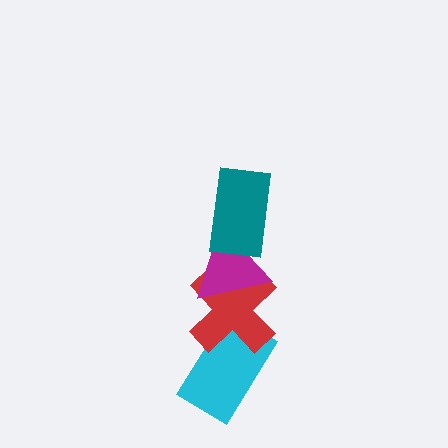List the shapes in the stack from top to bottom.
From top to bottom: the teal rectangle, the magenta triangle, the red cross, the cyan rectangle.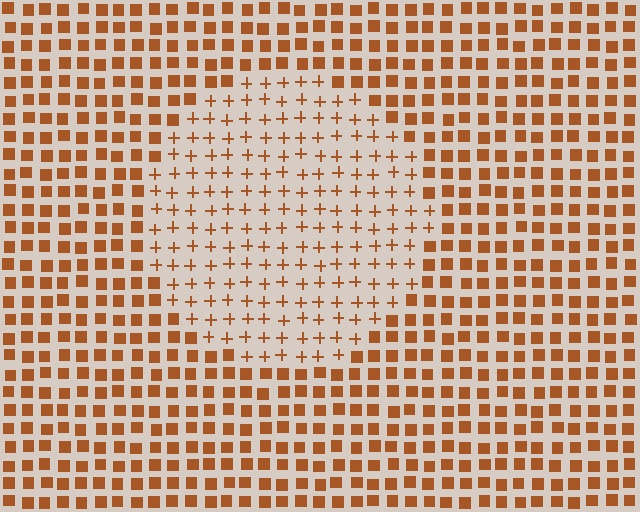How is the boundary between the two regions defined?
The boundary is defined by a change in element shape: plus signs inside vs. squares outside. All elements share the same color and spacing.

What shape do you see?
I see a circle.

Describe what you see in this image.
The image is filled with small brown elements arranged in a uniform grid. A circle-shaped region contains plus signs, while the surrounding area contains squares. The boundary is defined purely by the change in element shape.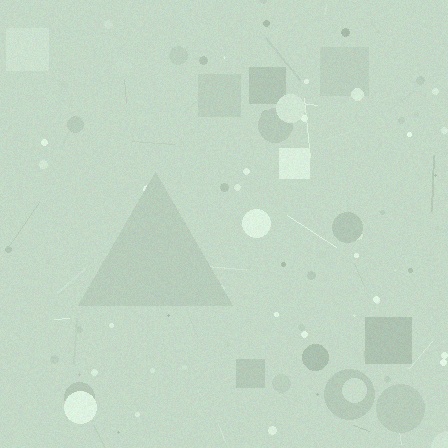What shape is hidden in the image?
A triangle is hidden in the image.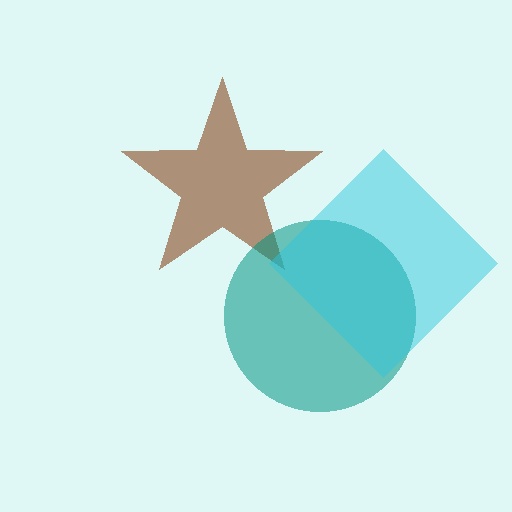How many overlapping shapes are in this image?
There are 3 overlapping shapes in the image.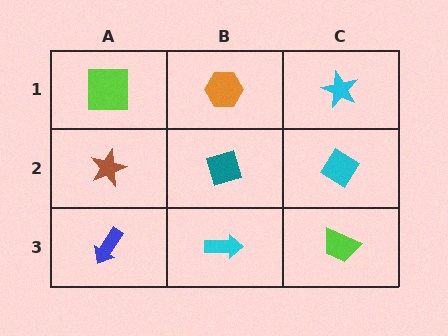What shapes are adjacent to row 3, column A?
A brown star (row 2, column A), a cyan arrow (row 3, column B).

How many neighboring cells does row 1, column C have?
2.